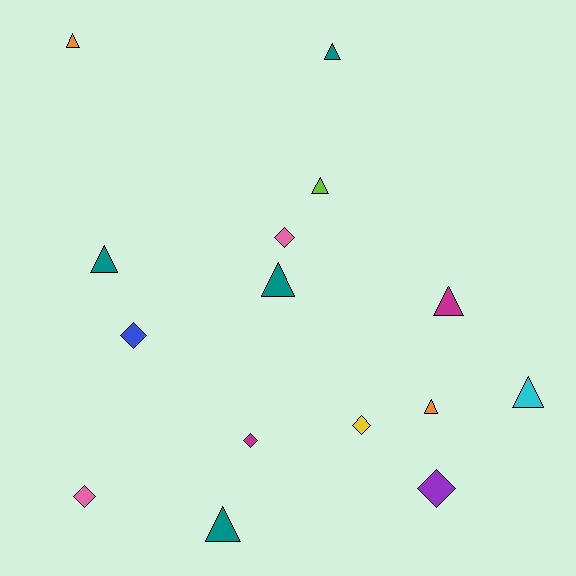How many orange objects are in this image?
There are 2 orange objects.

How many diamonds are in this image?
There are 6 diamonds.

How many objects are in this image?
There are 15 objects.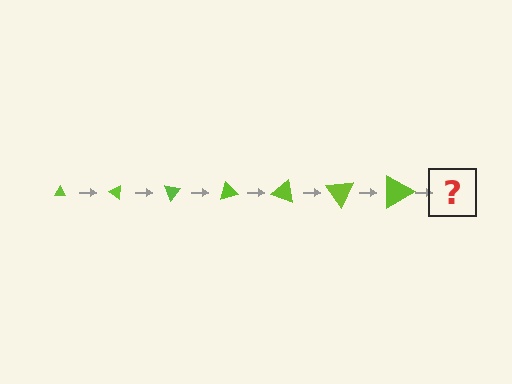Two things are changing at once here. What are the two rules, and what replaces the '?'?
The two rules are that the triangle grows larger each step and it rotates 35 degrees each step. The '?' should be a triangle, larger than the previous one and rotated 245 degrees from the start.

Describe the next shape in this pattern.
It should be a triangle, larger than the previous one and rotated 245 degrees from the start.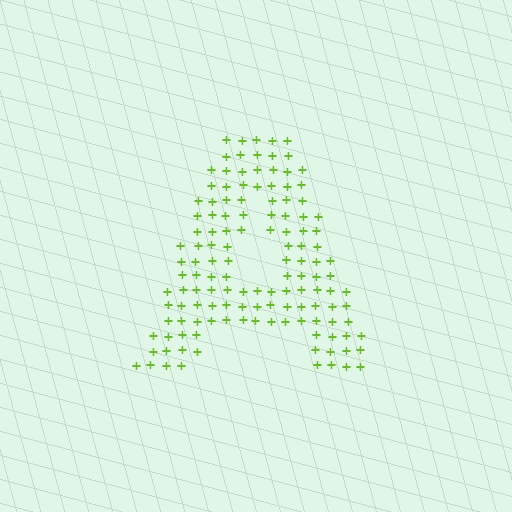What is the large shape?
The large shape is the letter A.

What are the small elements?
The small elements are plus signs.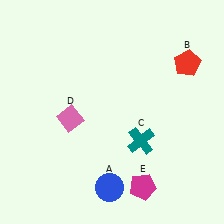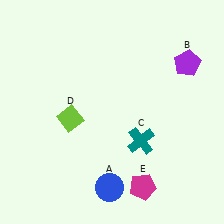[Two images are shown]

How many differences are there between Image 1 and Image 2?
There are 2 differences between the two images.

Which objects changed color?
B changed from red to purple. D changed from pink to lime.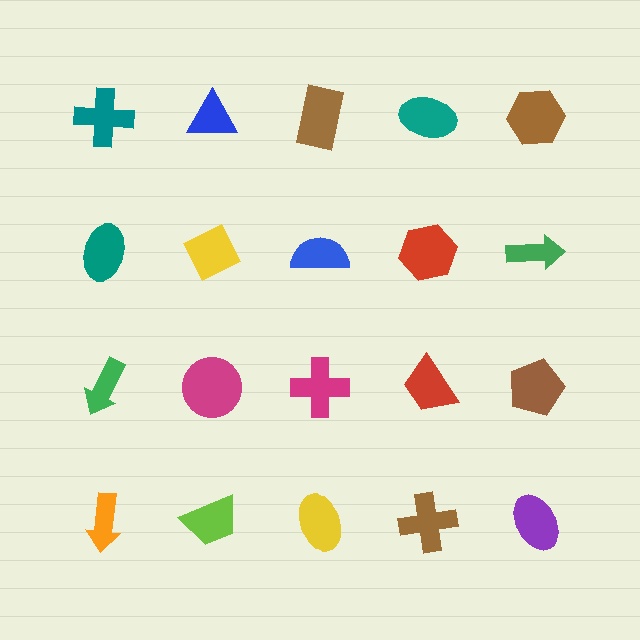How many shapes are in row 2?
5 shapes.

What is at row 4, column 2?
A lime trapezoid.